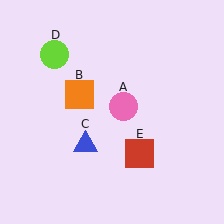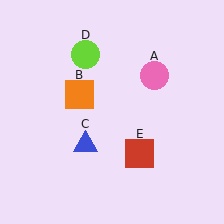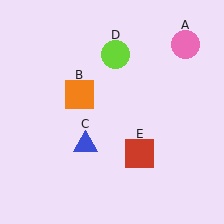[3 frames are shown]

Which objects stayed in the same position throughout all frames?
Orange square (object B) and blue triangle (object C) and red square (object E) remained stationary.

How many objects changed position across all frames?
2 objects changed position: pink circle (object A), lime circle (object D).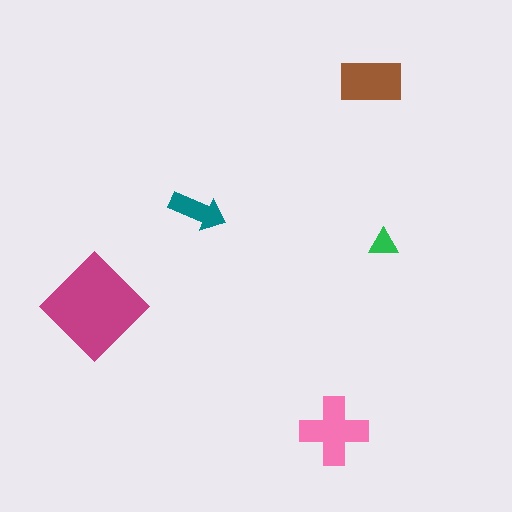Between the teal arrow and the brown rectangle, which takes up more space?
The brown rectangle.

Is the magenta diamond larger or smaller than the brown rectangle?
Larger.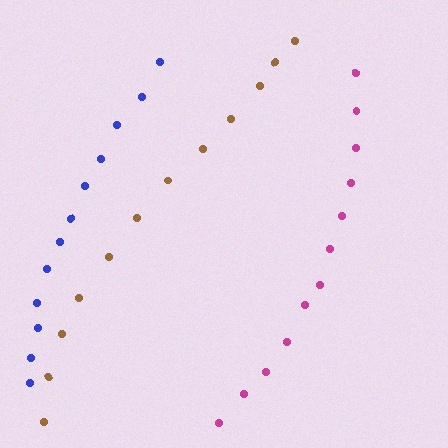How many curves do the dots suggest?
There are 3 distinct paths.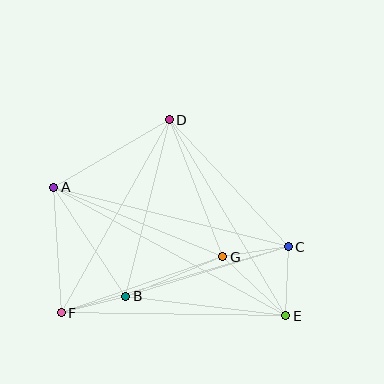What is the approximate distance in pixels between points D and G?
The distance between D and G is approximately 147 pixels.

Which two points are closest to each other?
Points C and G are closest to each other.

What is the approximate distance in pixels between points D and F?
The distance between D and F is approximately 221 pixels.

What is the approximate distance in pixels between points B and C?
The distance between B and C is approximately 170 pixels.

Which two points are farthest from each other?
Points A and E are farthest from each other.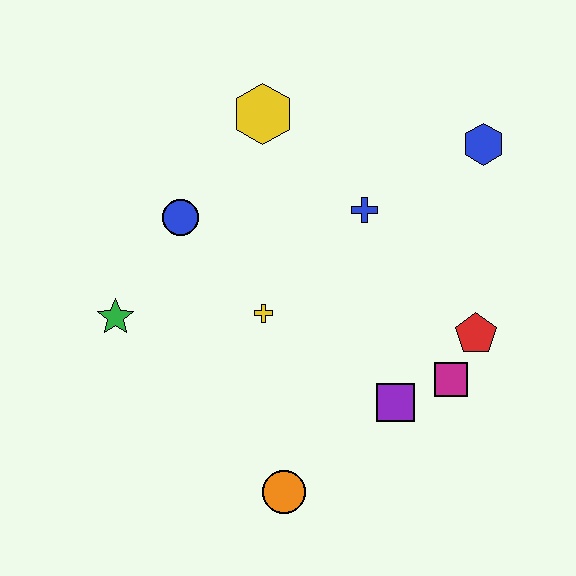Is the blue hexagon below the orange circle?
No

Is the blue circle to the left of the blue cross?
Yes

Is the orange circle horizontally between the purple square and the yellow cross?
Yes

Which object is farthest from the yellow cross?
The blue hexagon is farthest from the yellow cross.